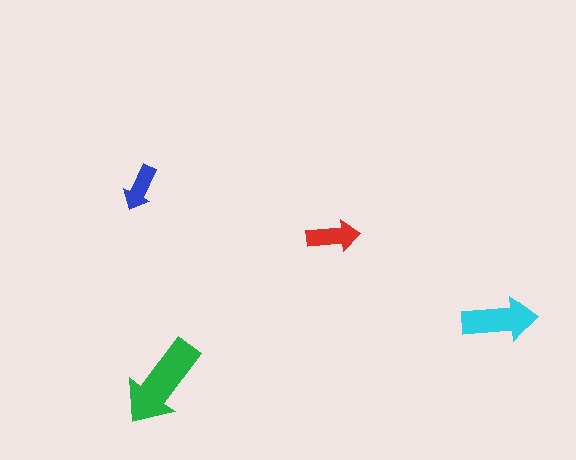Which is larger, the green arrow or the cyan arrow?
The green one.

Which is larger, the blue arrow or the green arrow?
The green one.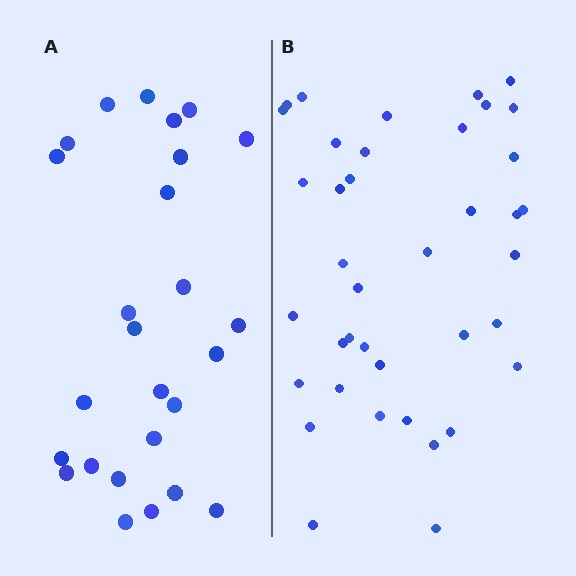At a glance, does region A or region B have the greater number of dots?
Region B (the right region) has more dots.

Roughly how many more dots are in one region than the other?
Region B has approximately 15 more dots than region A.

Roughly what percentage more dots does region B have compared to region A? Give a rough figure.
About 50% more.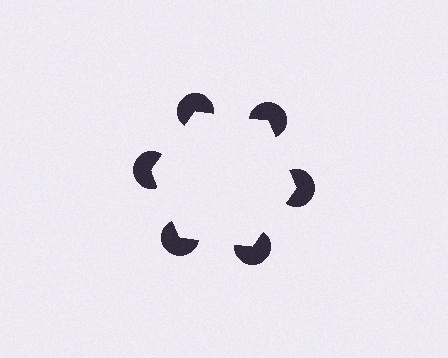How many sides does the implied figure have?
6 sides.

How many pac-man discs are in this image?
There are 6 — one at each vertex of the illusory hexagon.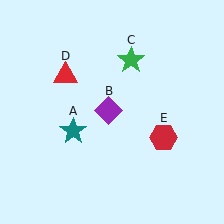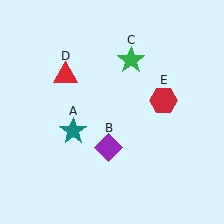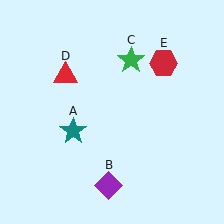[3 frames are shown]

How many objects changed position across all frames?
2 objects changed position: purple diamond (object B), red hexagon (object E).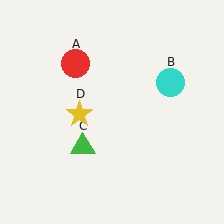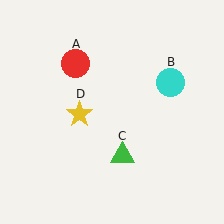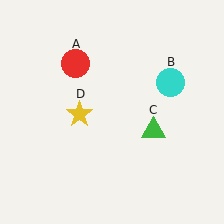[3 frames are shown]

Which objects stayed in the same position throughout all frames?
Red circle (object A) and cyan circle (object B) and yellow star (object D) remained stationary.